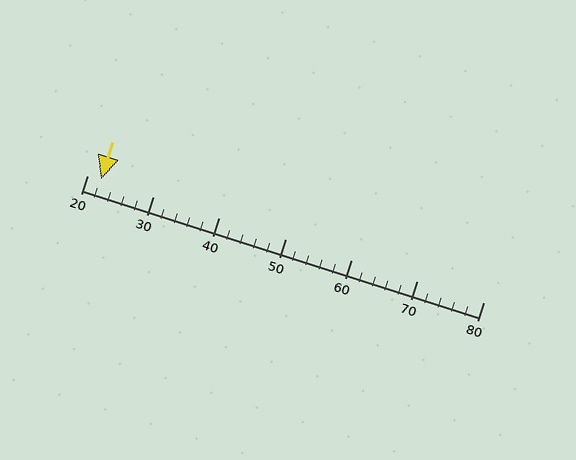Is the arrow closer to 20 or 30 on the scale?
The arrow is closer to 20.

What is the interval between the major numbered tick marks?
The major tick marks are spaced 10 units apart.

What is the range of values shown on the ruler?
The ruler shows values from 20 to 80.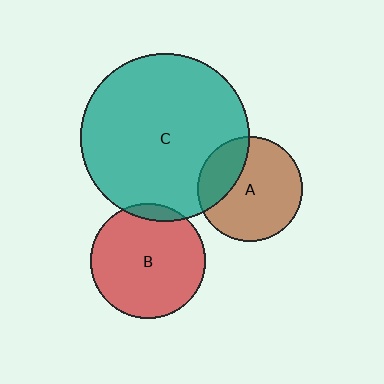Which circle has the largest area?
Circle C (teal).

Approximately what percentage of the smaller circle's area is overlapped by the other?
Approximately 25%.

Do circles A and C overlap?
Yes.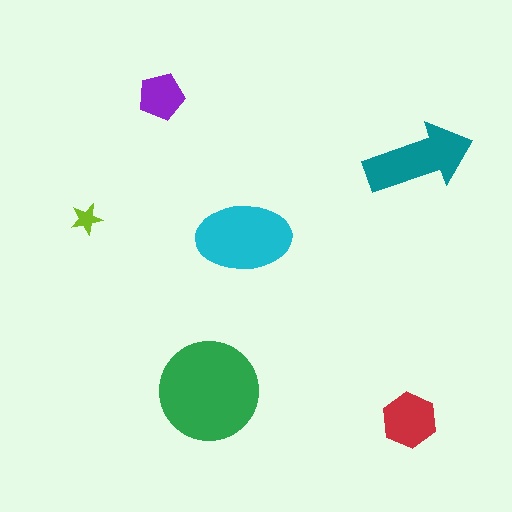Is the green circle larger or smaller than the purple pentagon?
Larger.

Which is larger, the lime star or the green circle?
The green circle.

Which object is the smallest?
The lime star.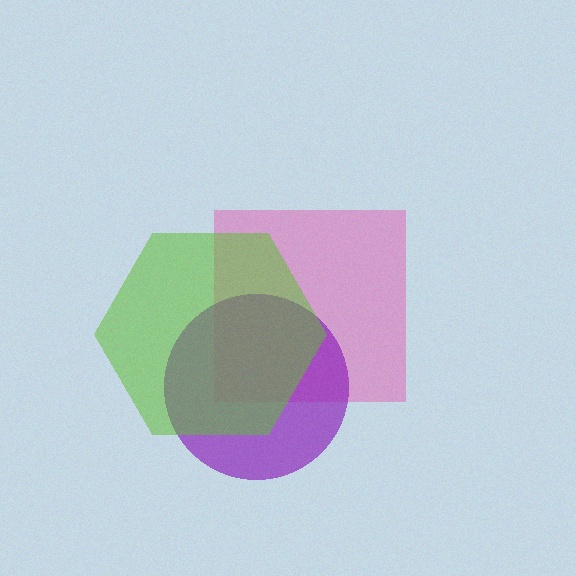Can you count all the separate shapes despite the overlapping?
Yes, there are 3 separate shapes.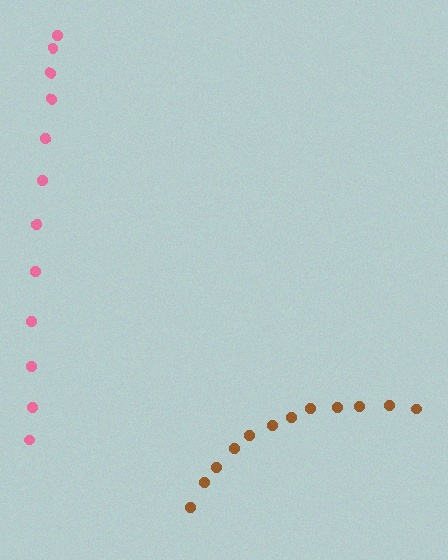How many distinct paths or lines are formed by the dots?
There are 2 distinct paths.